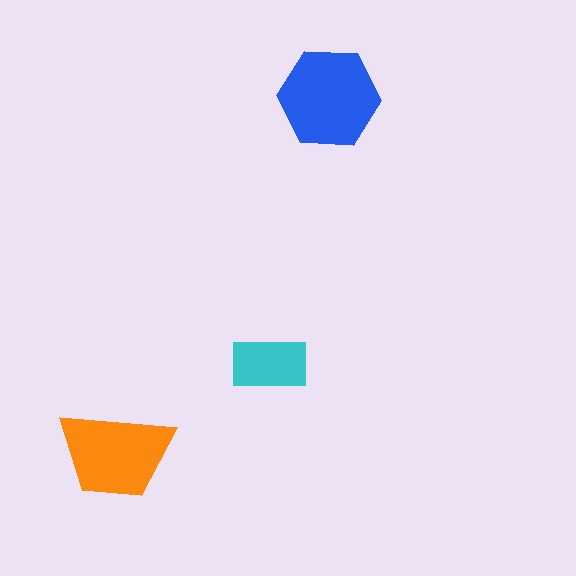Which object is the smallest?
The cyan rectangle.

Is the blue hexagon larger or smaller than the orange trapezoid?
Larger.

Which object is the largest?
The blue hexagon.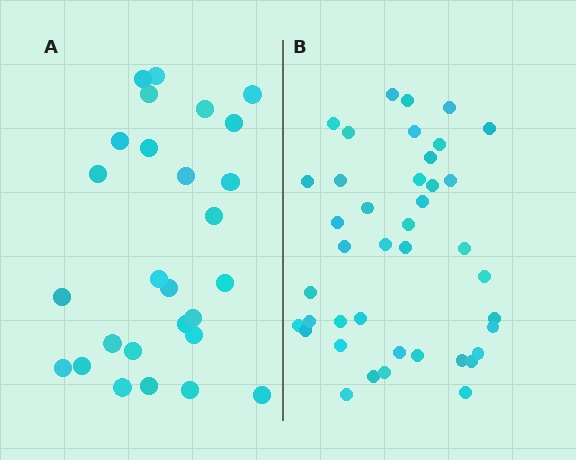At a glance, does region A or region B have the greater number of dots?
Region B (the right region) has more dots.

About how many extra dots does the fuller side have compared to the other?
Region B has approximately 15 more dots than region A.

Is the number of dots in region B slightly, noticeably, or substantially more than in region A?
Region B has substantially more. The ratio is roughly 1.5 to 1.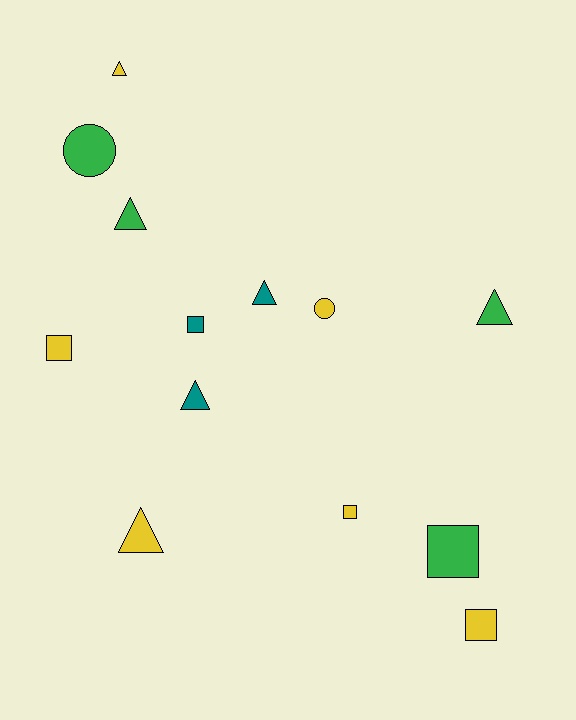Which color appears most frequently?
Yellow, with 6 objects.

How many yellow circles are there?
There is 1 yellow circle.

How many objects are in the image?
There are 13 objects.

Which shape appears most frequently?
Triangle, with 6 objects.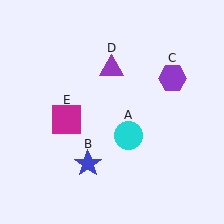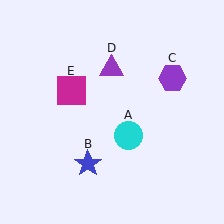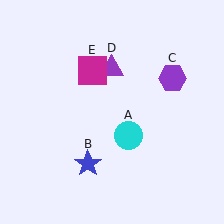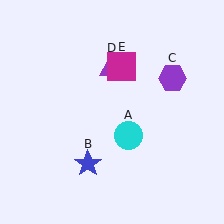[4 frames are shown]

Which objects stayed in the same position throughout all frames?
Cyan circle (object A) and blue star (object B) and purple hexagon (object C) and purple triangle (object D) remained stationary.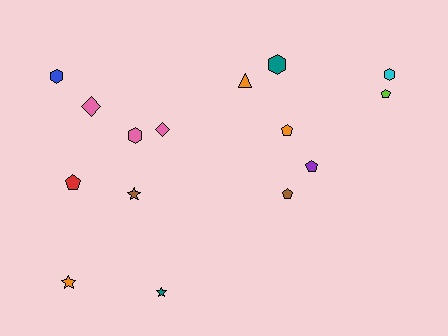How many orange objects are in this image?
There are 3 orange objects.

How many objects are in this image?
There are 15 objects.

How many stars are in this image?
There are 3 stars.